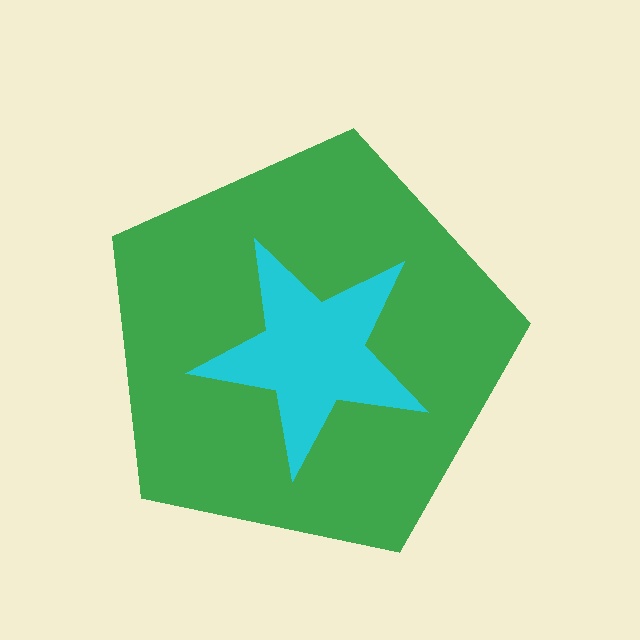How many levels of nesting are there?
2.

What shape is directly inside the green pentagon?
The cyan star.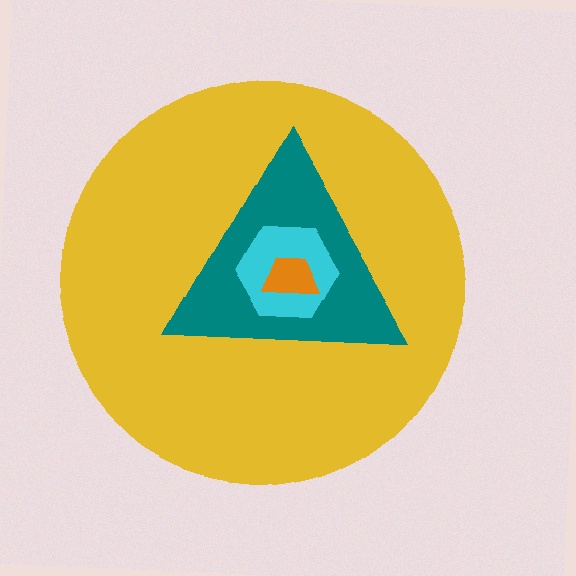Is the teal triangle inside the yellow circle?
Yes.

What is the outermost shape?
The yellow circle.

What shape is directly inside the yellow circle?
The teal triangle.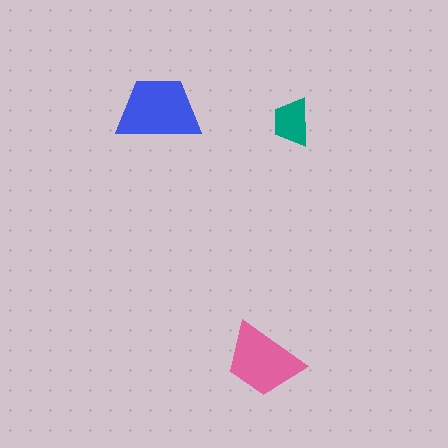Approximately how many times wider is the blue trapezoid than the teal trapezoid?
About 2 times wider.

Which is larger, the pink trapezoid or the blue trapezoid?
The blue one.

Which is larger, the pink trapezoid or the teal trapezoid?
The pink one.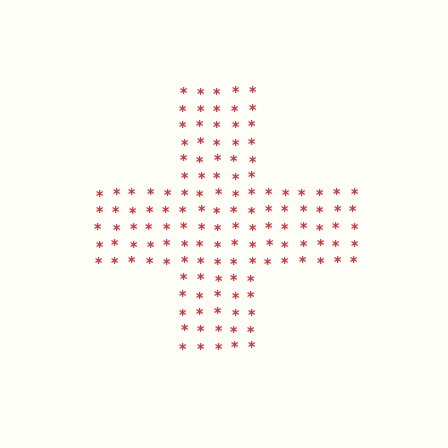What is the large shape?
The large shape is a cross.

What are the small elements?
The small elements are asterisks.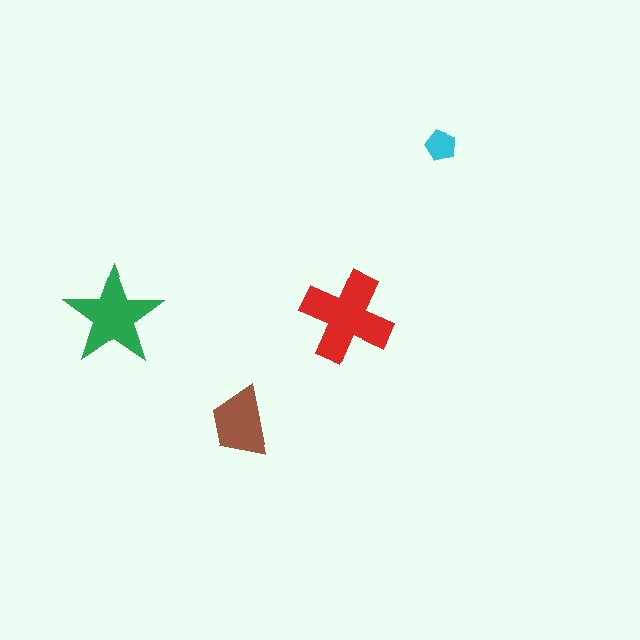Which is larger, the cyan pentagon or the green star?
The green star.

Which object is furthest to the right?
The cyan pentagon is rightmost.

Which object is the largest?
The red cross.